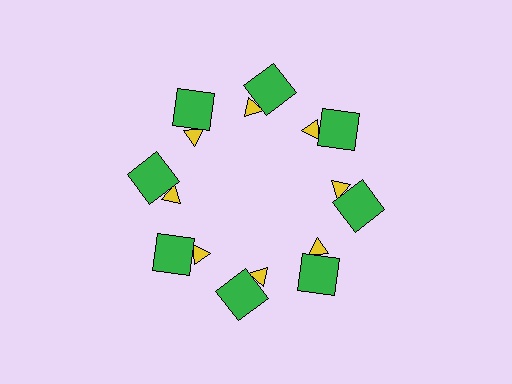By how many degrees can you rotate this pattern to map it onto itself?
The pattern maps onto itself every 45 degrees of rotation.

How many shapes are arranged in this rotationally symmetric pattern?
There are 16 shapes, arranged in 8 groups of 2.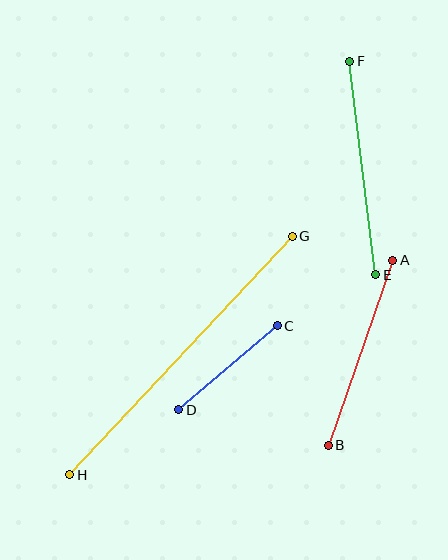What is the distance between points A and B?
The distance is approximately 196 pixels.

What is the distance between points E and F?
The distance is approximately 215 pixels.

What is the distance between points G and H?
The distance is approximately 326 pixels.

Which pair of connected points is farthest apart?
Points G and H are farthest apart.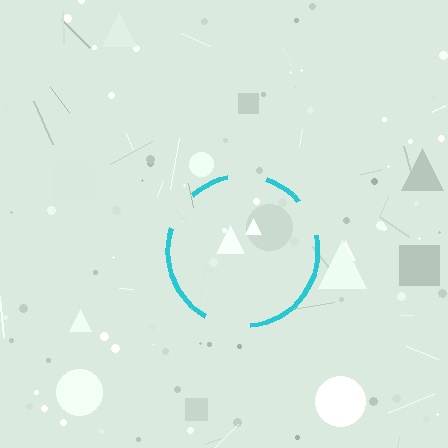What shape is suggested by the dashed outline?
The dashed outline suggests a circle.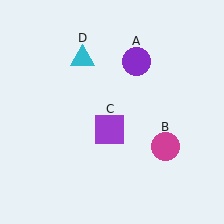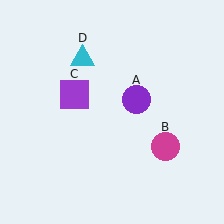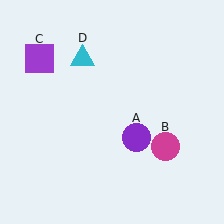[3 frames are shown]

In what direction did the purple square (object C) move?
The purple square (object C) moved up and to the left.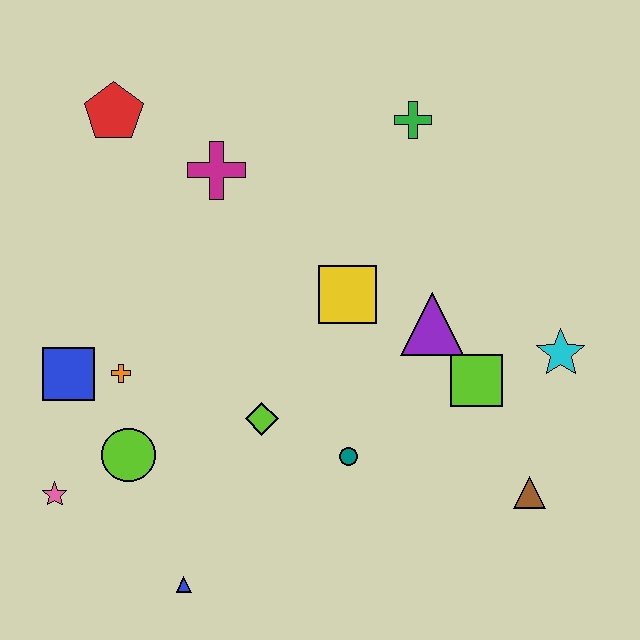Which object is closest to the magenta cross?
The red pentagon is closest to the magenta cross.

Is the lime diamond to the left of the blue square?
No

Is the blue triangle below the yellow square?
Yes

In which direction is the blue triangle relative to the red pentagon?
The blue triangle is below the red pentagon.